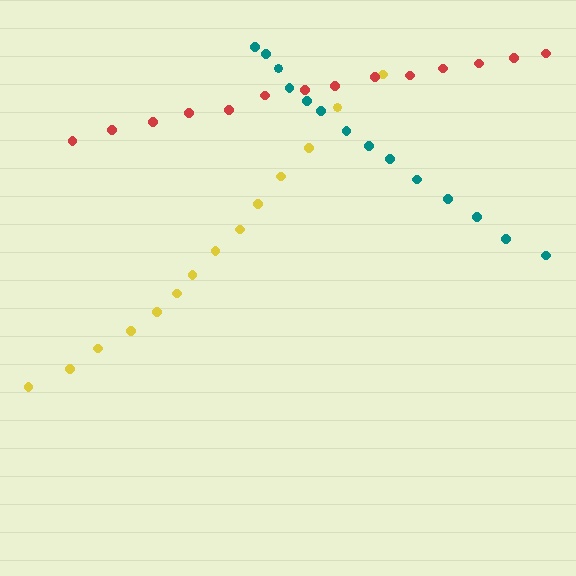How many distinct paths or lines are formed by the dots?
There are 3 distinct paths.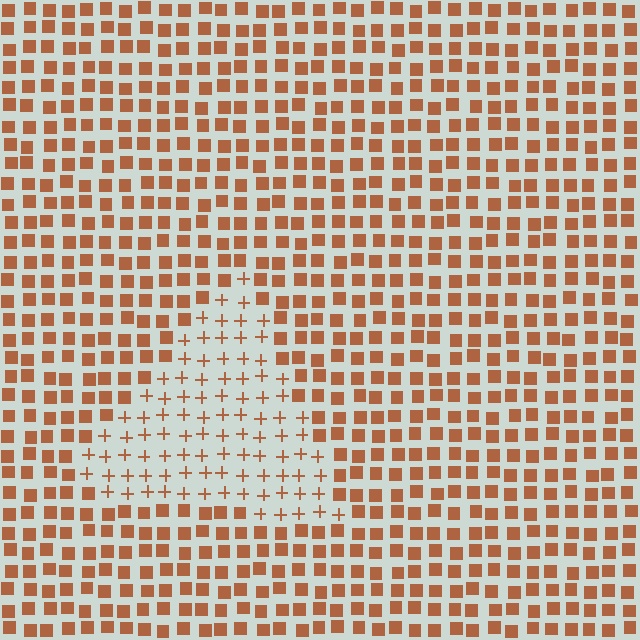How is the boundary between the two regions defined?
The boundary is defined by a change in element shape: plus signs inside vs. squares outside. All elements share the same color and spacing.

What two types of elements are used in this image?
The image uses plus signs inside the triangle region and squares outside it.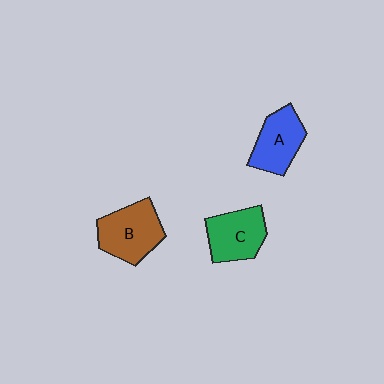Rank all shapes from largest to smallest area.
From largest to smallest: B (brown), C (green), A (blue).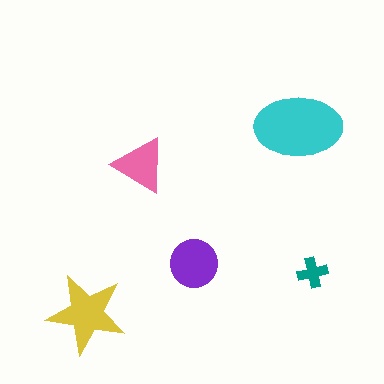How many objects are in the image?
There are 5 objects in the image.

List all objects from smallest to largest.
The teal cross, the pink triangle, the purple circle, the yellow star, the cyan ellipse.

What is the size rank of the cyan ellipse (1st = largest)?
1st.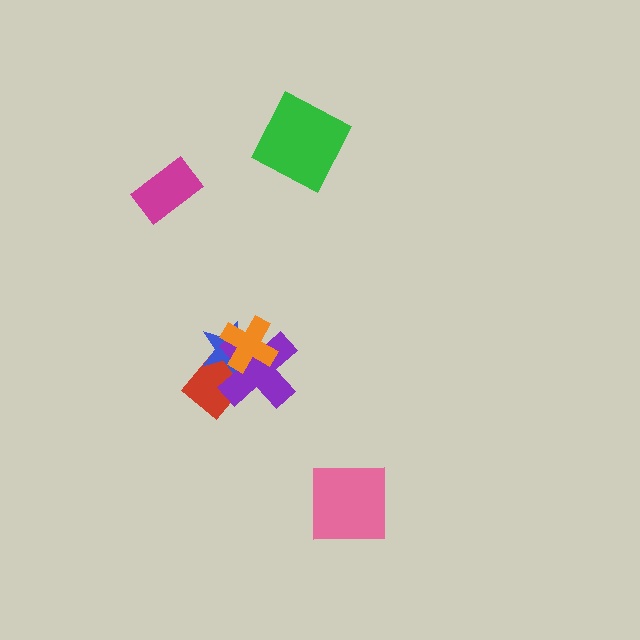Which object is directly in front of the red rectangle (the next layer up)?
The blue star is directly in front of the red rectangle.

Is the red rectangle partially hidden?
Yes, it is partially covered by another shape.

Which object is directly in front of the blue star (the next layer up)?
The purple cross is directly in front of the blue star.